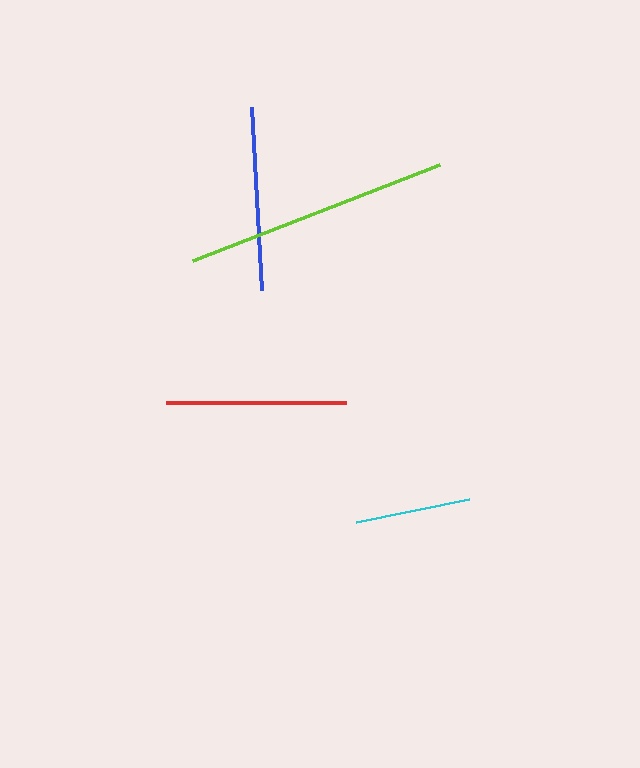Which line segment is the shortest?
The cyan line is the shortest at approximately 115 pixels.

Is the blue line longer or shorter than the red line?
The blue line is longer than the red line.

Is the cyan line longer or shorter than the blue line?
The blue line is longer than the cyan line.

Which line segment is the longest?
The lime line is the longest at approximately 265 pixels.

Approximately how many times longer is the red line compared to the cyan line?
The red line is approximately 1.6 times the length of the cyan line.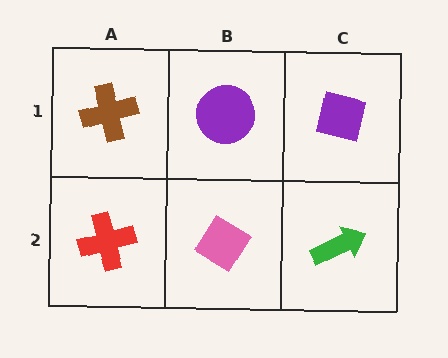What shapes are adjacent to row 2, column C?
A purple square (row 1, column C), a pink diamond (row 2, column B).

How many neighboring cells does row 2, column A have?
2.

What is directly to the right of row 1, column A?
A purple circle.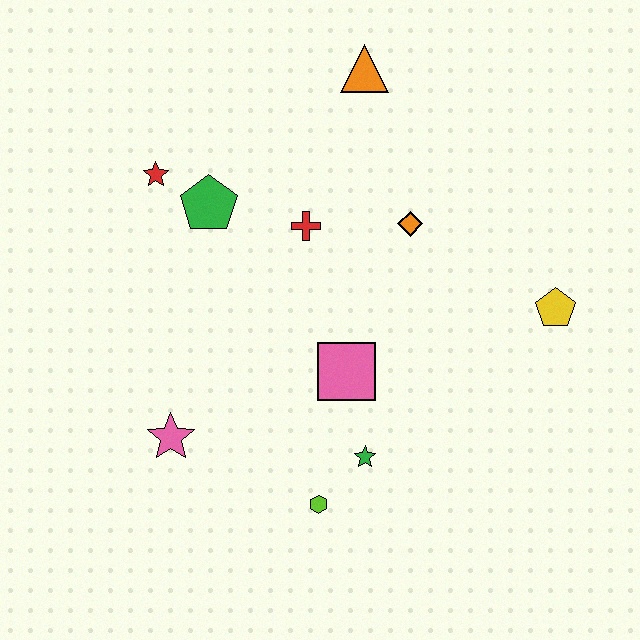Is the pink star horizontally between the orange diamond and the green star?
No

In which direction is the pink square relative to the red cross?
The pink square is below the red cross.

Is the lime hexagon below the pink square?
Yes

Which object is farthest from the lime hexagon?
The orange triangle is farthest from the lime hexagon.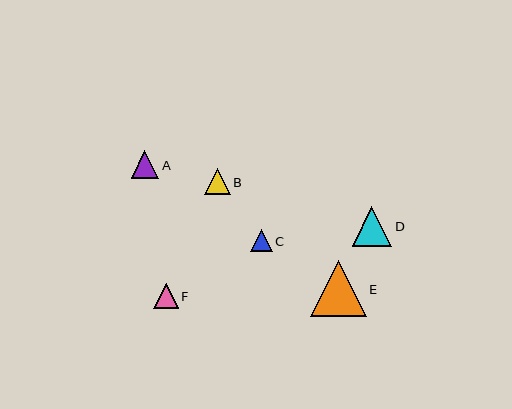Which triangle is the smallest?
Triangle C is the smallest with a size of approximately 22 pixels.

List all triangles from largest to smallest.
From largest to smallest: E, D, A, B, F, C.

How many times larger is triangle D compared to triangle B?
Triangle D is approximately 1.5 times the size of triangle B.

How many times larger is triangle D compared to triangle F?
Triangle D is approximately 1.6 times the size of triangle F.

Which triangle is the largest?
Triangle E is the largest with a size of approximately 56 pixels.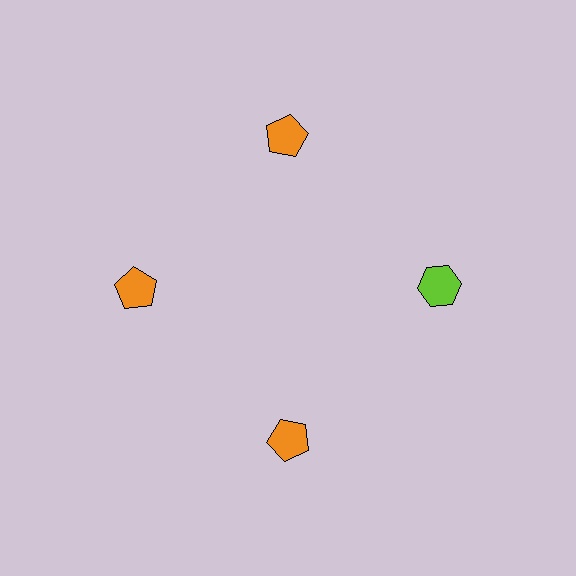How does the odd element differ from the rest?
It differs in both color (lime instead of orange) and shape (hexagon instead of pentagon).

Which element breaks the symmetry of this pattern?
The lime hexagon at roughly the 3 o'clock position breaks the symmetry. All other shapes are orange pentagons.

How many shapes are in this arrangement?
There are 4 shapes arranged in a ring pattern.